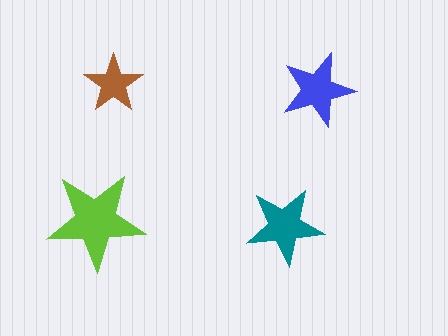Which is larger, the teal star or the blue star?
The teal one.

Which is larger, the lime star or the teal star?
The lime one.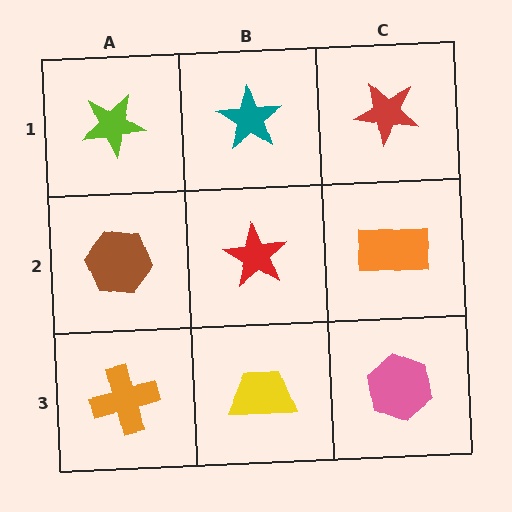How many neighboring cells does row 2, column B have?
4.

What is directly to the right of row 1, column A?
A teal star.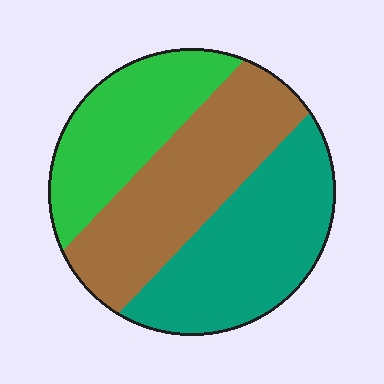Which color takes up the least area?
Green, at roughly 25%.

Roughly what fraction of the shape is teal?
Teal takes up between a quarter and a half of the shape.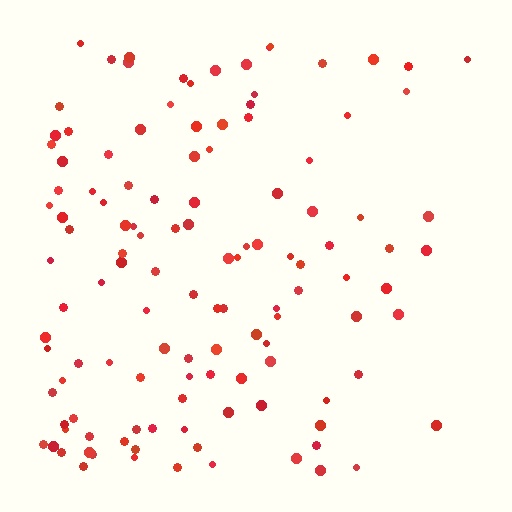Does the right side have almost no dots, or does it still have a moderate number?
Still a moderate number, just noticeably fewer than the left.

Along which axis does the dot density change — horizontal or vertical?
Horizontal.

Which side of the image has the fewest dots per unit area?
The right.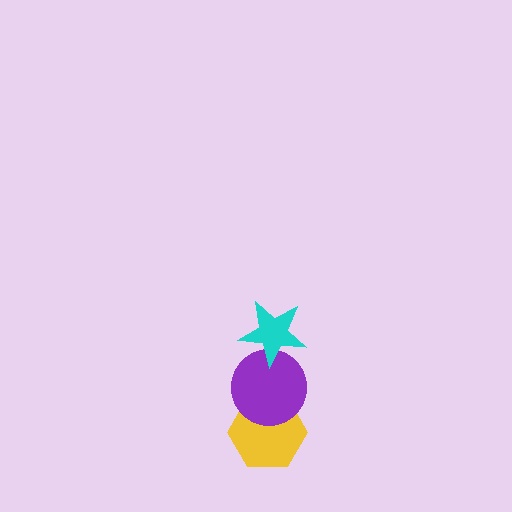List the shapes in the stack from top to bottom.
From top to bottom: the cyan star, the purple circle, the yellow hexagon.